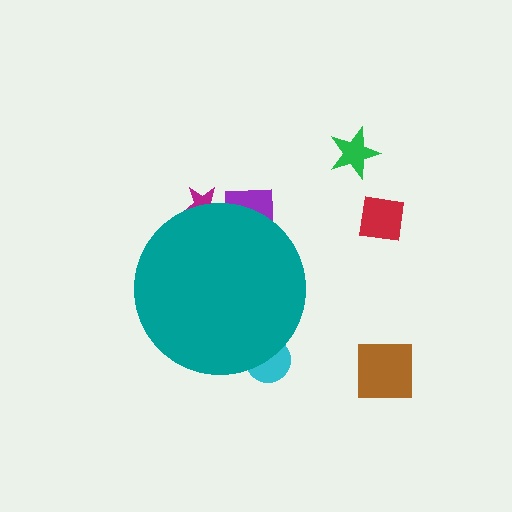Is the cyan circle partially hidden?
Yes, the cyan circle is partially hidden behind the teal circle.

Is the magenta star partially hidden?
Yes, the magenta star is partially hidden behind the teal circle.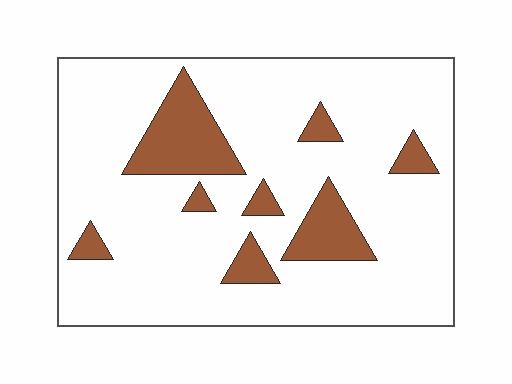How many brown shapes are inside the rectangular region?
8.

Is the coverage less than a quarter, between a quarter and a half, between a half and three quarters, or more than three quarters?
Less than a quarter.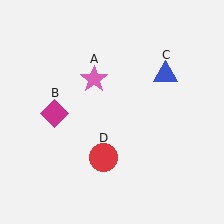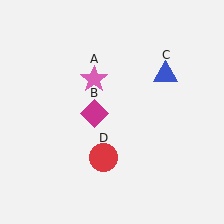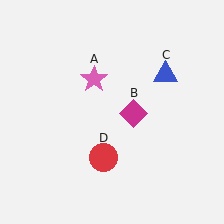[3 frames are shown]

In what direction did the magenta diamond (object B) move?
The magenta diamond (object B) moved right.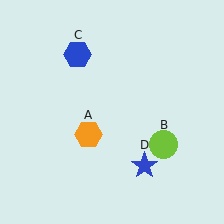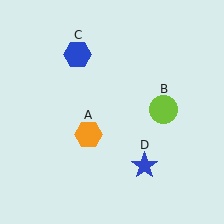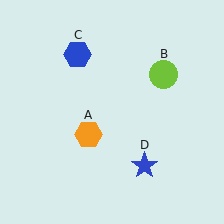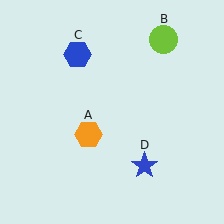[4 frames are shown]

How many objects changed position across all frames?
1 object changed position: lime circle (object B).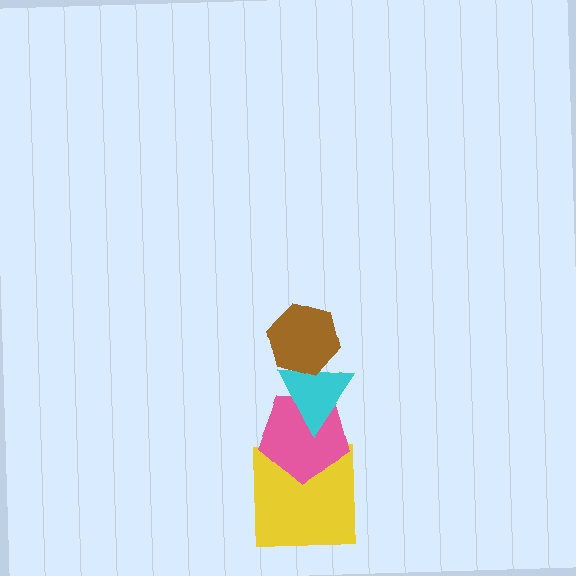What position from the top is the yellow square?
The yellow square is 4th from the top.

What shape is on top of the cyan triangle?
The brown hexagon is on top of the cyan triangle.